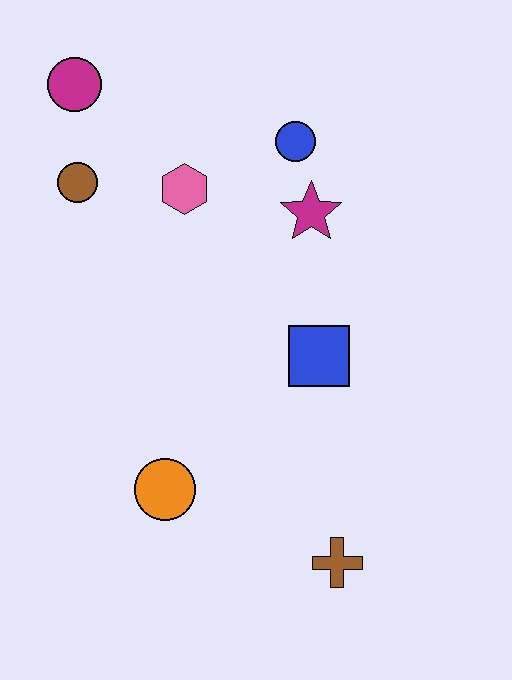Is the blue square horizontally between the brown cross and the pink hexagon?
Yes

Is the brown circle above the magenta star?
Yes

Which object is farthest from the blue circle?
The brown cross is farthest from the blue circle.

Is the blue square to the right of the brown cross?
No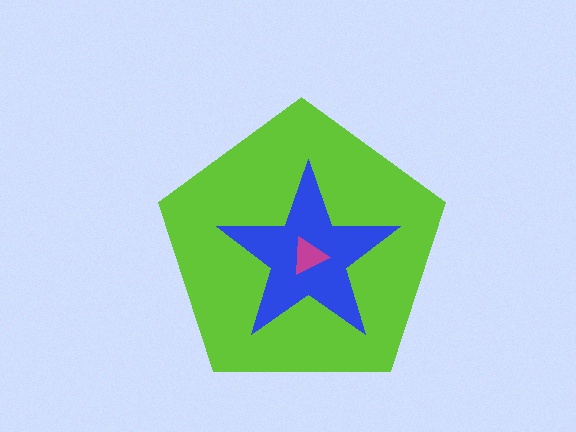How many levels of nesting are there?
3.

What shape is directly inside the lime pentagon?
The blue star.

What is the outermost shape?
The lime pentagon.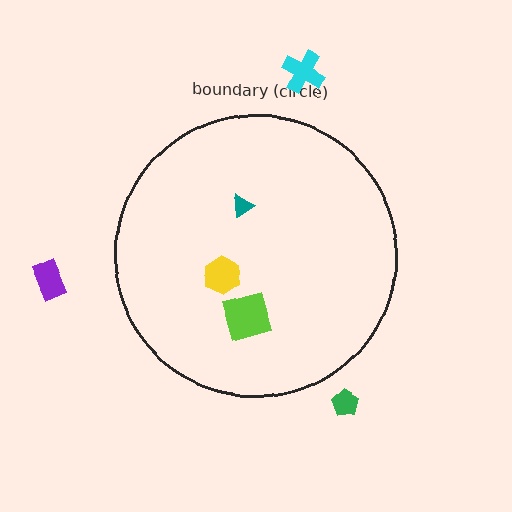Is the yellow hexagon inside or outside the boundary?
Inside.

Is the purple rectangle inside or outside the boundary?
Outside.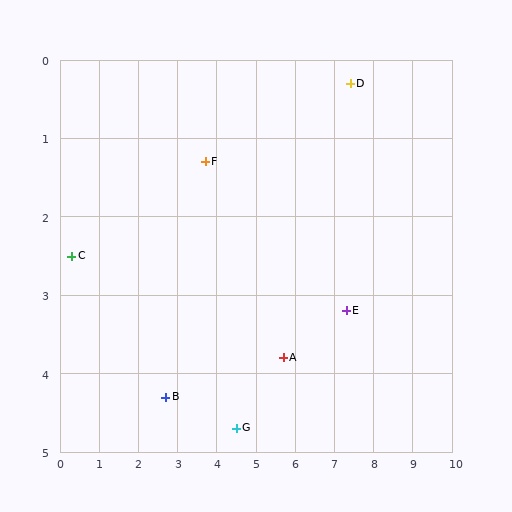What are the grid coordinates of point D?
Point D is at approximately (7.4, 0.3).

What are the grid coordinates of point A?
Point A is at approximately (5.7, 3.8).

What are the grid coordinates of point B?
Point B is at approximately (2.7, 4.3).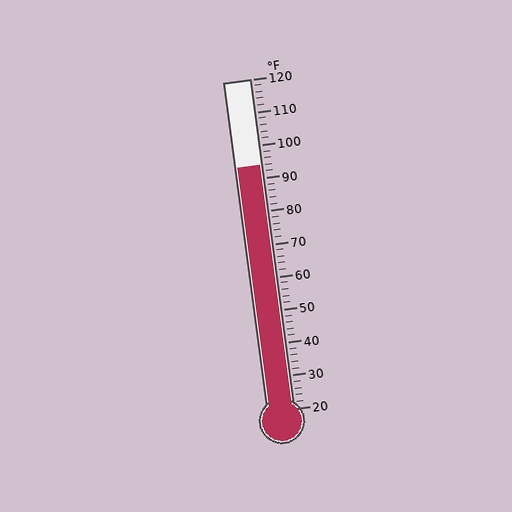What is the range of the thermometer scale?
The thermometer scale ranges from 20°F to 120°F.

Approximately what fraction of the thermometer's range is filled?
The thermometer is filled to approximately 75% of its range.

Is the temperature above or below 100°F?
The temperature is below 100°F.